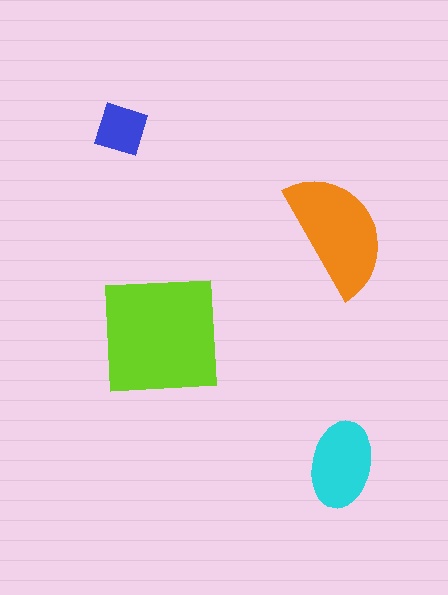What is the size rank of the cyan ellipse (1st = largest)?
3rd.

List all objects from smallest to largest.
The blue diamond, the cyan ellipse, the orange semicircle, the lime square.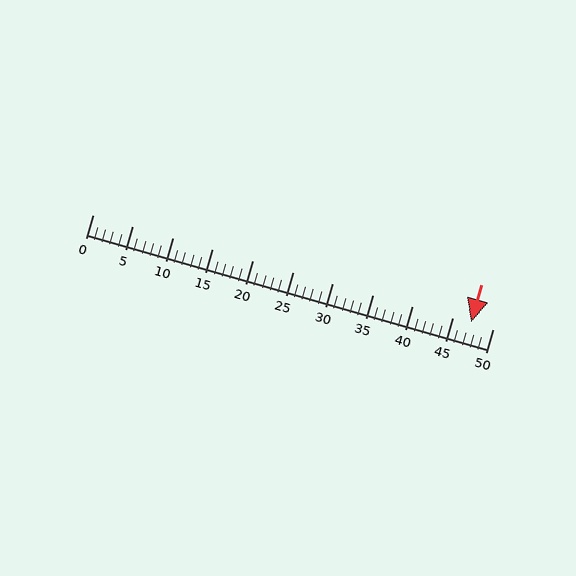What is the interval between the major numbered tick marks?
The major tick marks are spaced 5 units apart.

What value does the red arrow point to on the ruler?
The red arrow points to approximately 47.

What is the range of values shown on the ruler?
The ruler shows values from 0 to 50.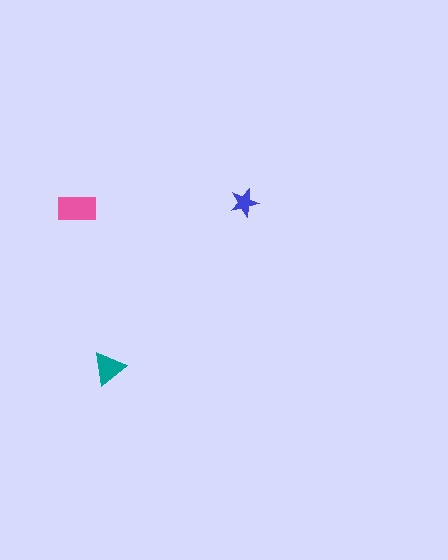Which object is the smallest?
The blue star.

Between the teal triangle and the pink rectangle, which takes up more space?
The pink rectangle.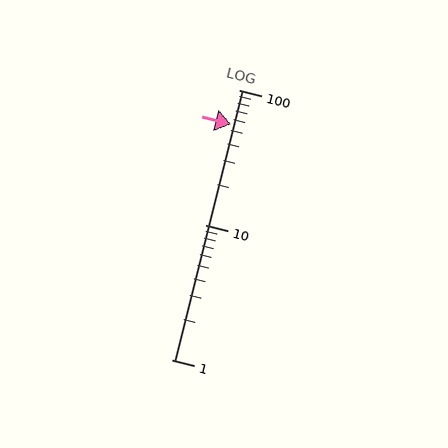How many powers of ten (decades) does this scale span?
The scale spans 2 decades, from 1 to 100.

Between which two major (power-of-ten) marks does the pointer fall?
The pointer is between 10 and 100.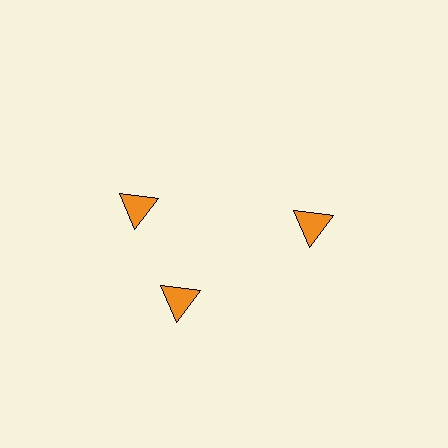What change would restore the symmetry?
The symmetry would be restored by rotating it back into even spacing with its neighbors so that all 3 triangles sit at equal angles and equal distance from the center.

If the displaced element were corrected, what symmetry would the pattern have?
It would have 3-fold rotational symmetry — the pattern would map onto itself every 120 degrees.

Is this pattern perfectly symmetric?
No. The 3 orange triangles are arranged in a ring, but one element near the 11 o'clock position is rotated out of alignment along the ring, breaking the 3-fold rotational symmetry.